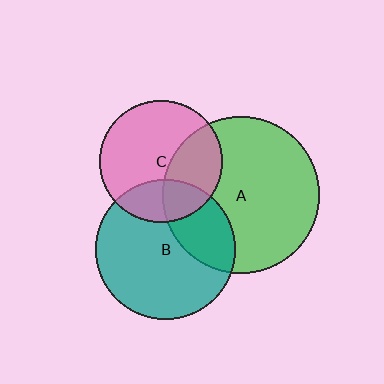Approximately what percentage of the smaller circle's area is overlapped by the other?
Approximately 35%.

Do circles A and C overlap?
Yes.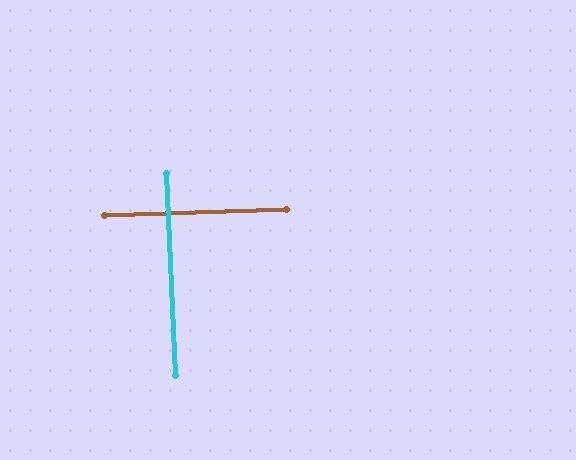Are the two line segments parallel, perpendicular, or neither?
Perpendicular — they meet at approximately 89°.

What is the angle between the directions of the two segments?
Approximately 89 degrees.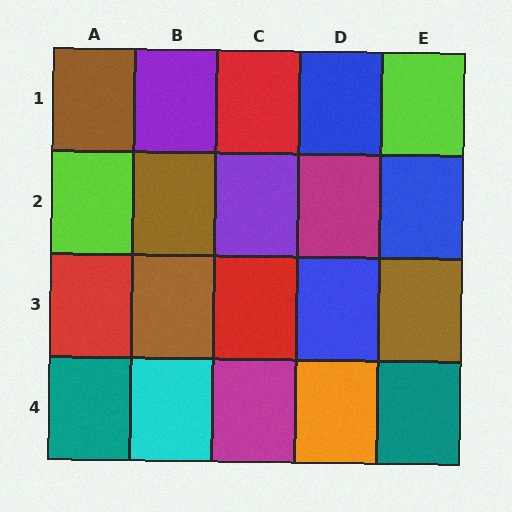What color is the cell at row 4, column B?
Cyan.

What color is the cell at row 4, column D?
Orange.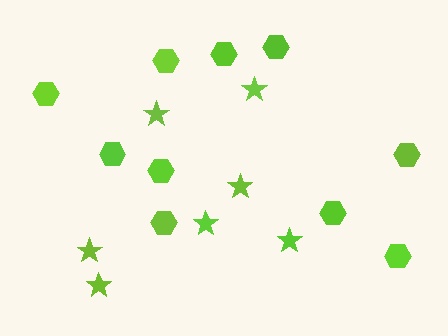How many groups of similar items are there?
There are 2 groups: one group of hexagons (10) and one group of stars (7).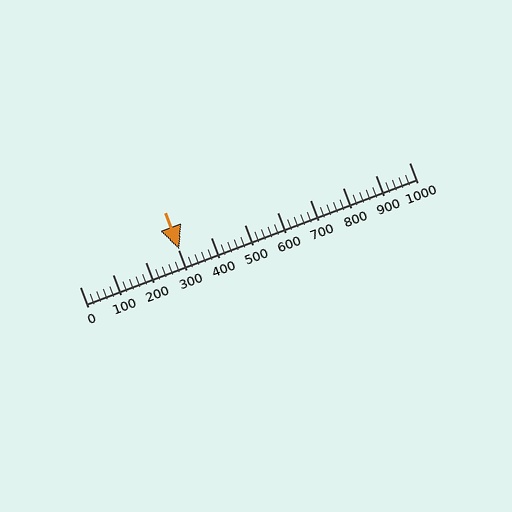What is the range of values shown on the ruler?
The ruler shows values from 0 to 1000.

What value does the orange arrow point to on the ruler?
The orange arrow points to approximately 302.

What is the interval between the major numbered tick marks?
The major tick marks are spaced 100 units apart.